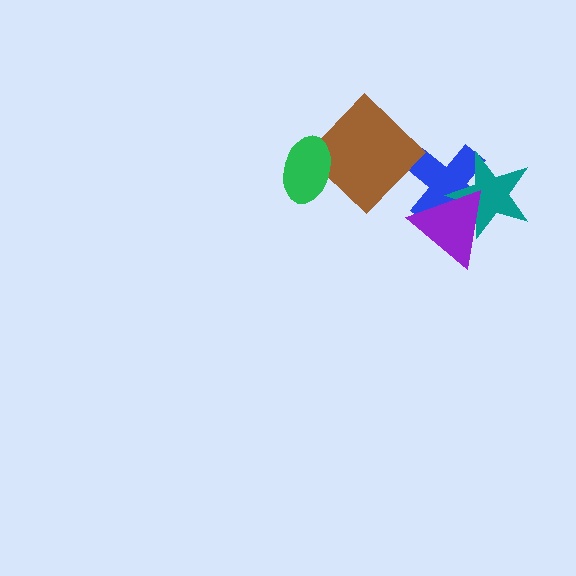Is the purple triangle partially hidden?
No, no other shape covers it.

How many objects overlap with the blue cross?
2 objects overlap with the blue cross.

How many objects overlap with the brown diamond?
1 object overlaps with the brown diamond.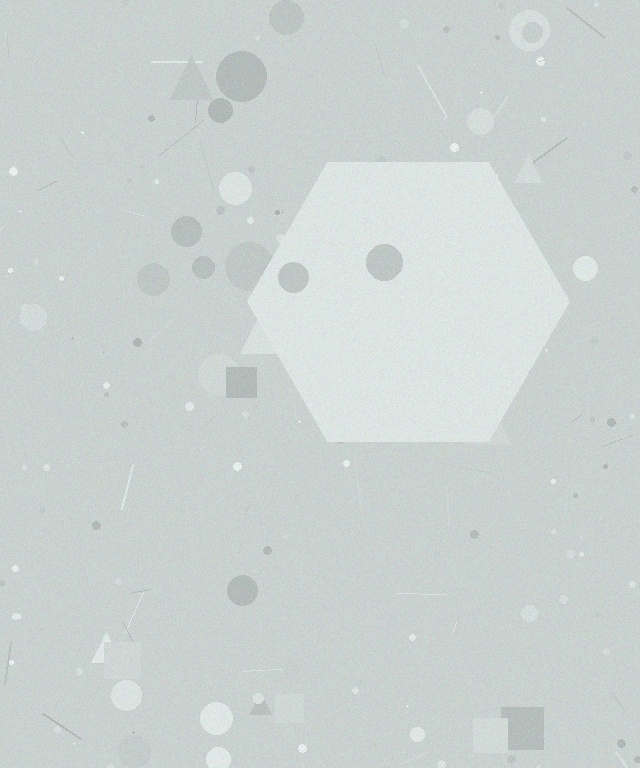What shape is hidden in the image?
A hexagon is hidden in the image.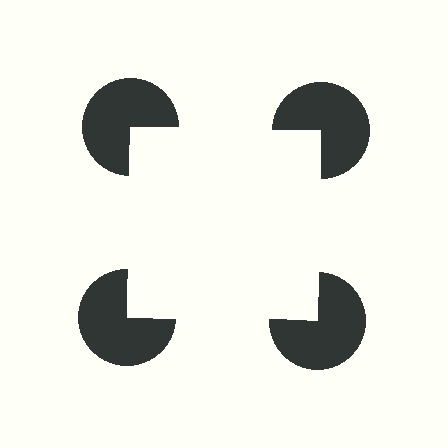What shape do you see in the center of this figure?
An illusory square — its edges are inferred from the aligned wedge cuts in the pac-man discs, not physically drawn.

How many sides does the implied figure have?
4 sides.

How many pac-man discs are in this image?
There are 4 — one at each vertex of the illusory square.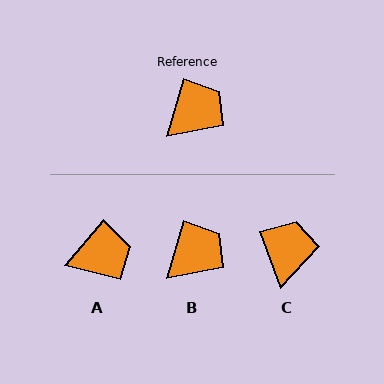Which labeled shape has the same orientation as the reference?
B.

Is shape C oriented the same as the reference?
No, it is off by about 36 degrees.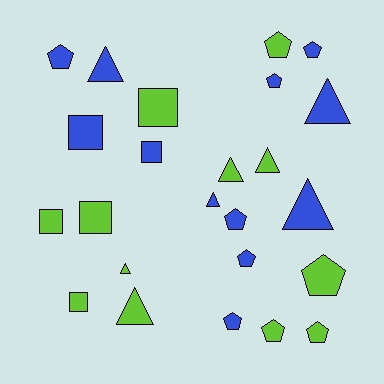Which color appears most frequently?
Blue, with 12 objects.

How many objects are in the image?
There are 24 objects.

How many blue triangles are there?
There are 4 blue triangles.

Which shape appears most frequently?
Pentagon, with 10 objects.